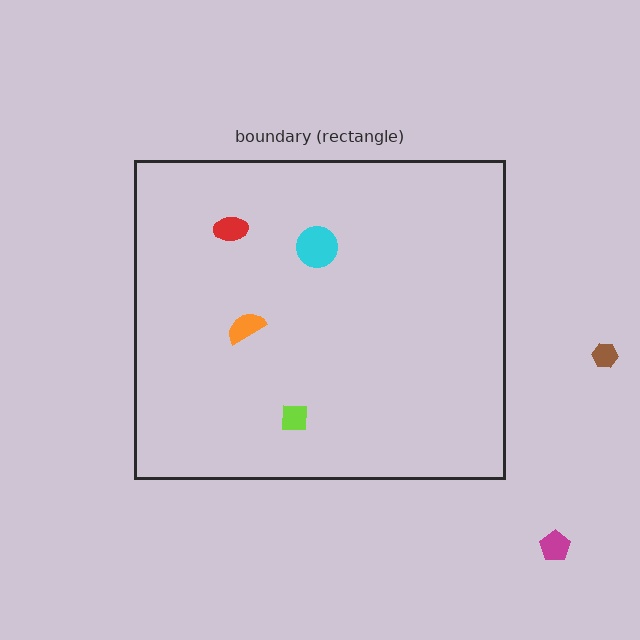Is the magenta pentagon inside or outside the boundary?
Outside.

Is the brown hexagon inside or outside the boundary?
Outside.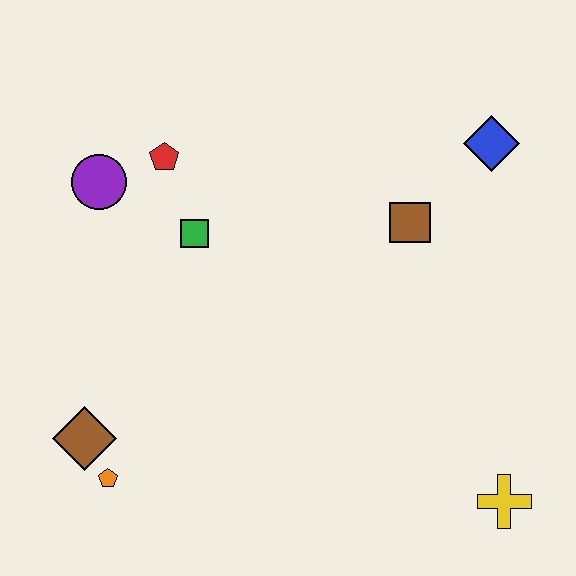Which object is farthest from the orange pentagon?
The blue diamond is farthest from the orange pentagon.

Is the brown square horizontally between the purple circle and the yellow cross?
Yes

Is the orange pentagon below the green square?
Yes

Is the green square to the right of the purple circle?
Yes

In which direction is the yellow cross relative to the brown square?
The yellow cross is below the brown square.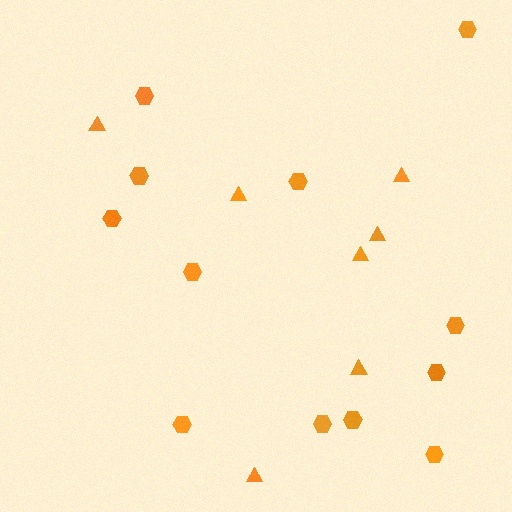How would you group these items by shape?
There are 2 groups: one group of hexagons (12) and one group of triangles (7).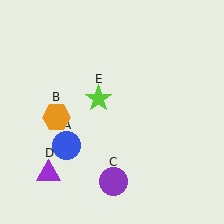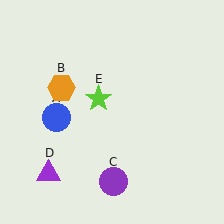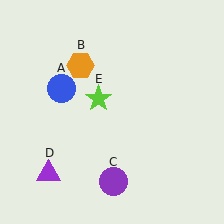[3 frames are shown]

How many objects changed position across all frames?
2 objects changed position: blue circle (object A), orange hexagon (object B).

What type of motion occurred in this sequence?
The blue circle (object A), orange hexagon (object B) rotated clockwise around the center of the scene.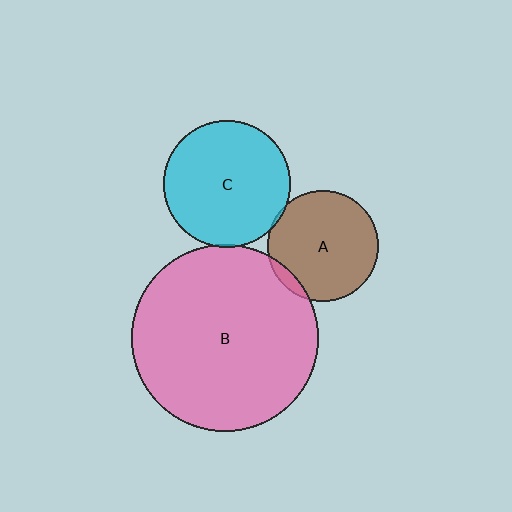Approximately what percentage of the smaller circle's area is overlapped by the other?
Approximately 5%.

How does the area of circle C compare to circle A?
Approximately 1.3 times.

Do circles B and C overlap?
Yes.